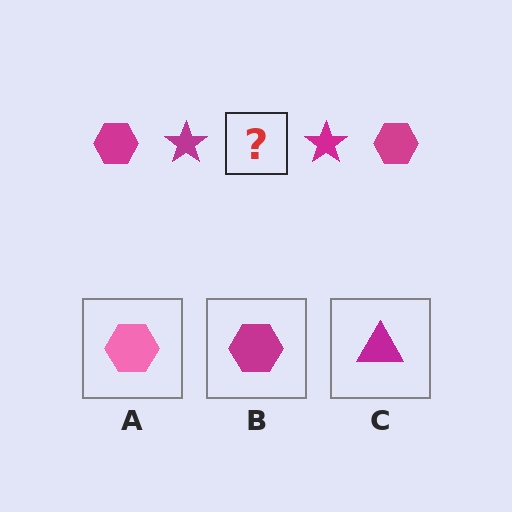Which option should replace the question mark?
Option B.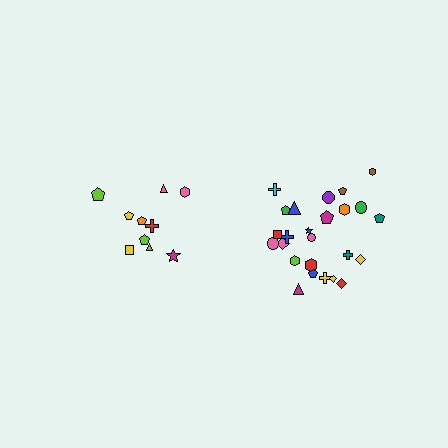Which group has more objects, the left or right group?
The right group.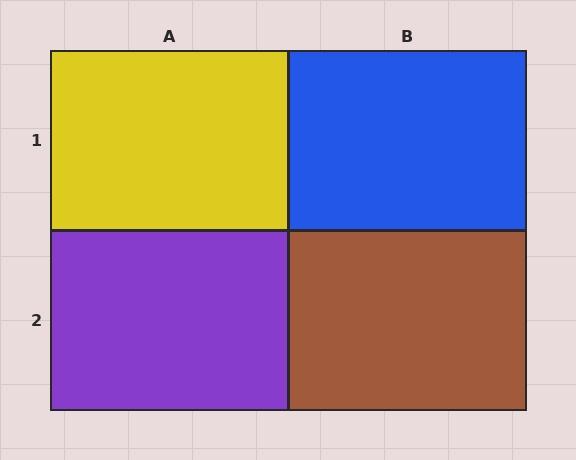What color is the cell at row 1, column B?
Blue.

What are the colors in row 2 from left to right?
Purple, brown.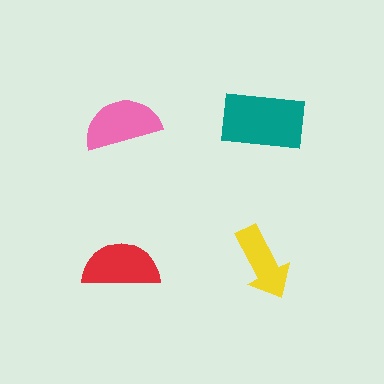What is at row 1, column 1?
A pink semicircle.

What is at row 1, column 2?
A teal rectangle.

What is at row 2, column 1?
A red semicircle.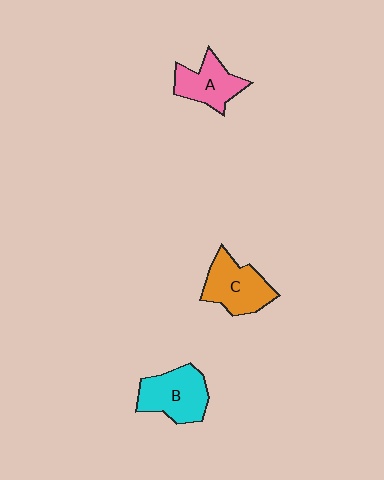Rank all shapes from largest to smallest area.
From largest to smallest: B (cyan), C (orange), A (pink).